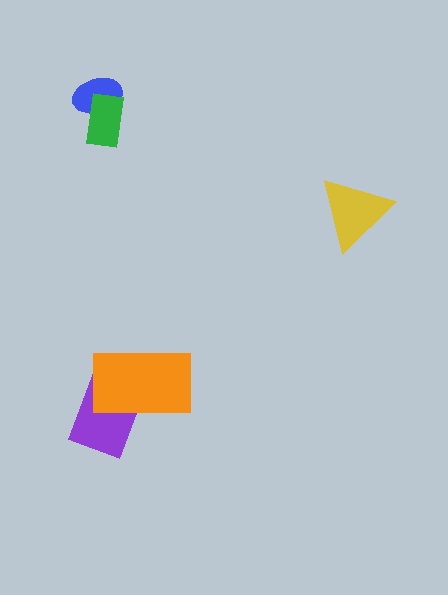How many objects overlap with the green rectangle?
1 object overlaps with the green rectangle.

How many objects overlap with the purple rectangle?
1 object overlaps with the purple rectangle.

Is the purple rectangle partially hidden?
Yes, it is partially covered by another shape.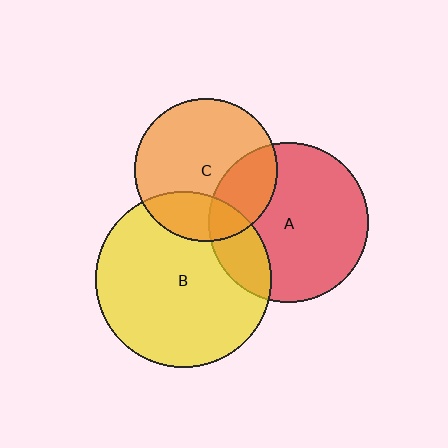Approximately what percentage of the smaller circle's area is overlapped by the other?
Approximately 25%.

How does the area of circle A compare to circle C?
Approximately 1.3 times.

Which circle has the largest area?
Circle B (yellow).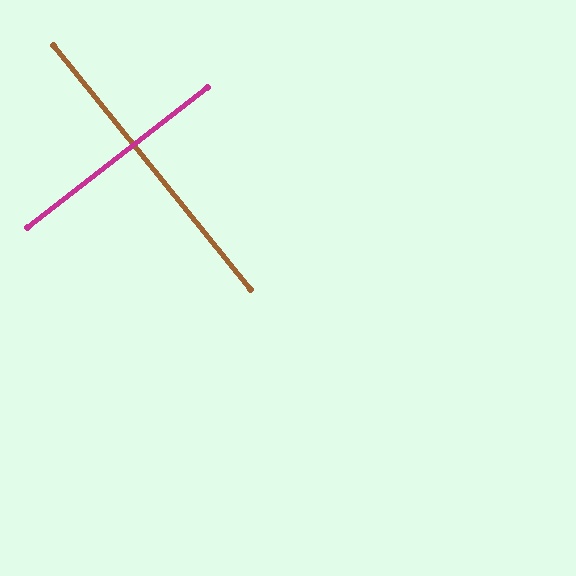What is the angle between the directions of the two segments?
Approximately 89 degrees.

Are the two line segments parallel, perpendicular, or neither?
Perpendicular — they meet at approximately 89°.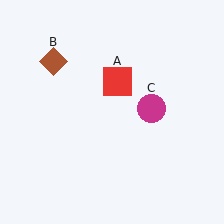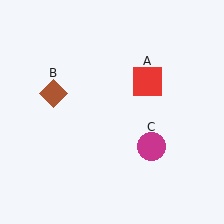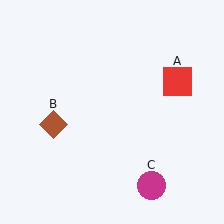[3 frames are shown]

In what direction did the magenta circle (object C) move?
The magenta circle (object C) moved down.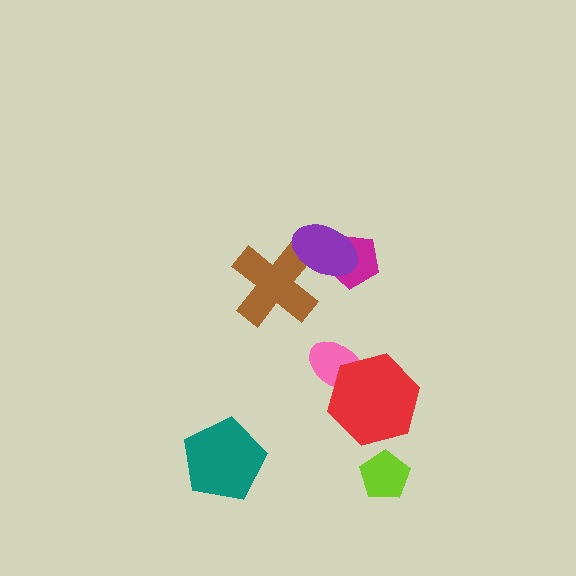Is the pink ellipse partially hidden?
Yes, it is partially covered by another shape.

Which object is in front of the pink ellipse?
The red hexagon is in front of the pink ellipse.